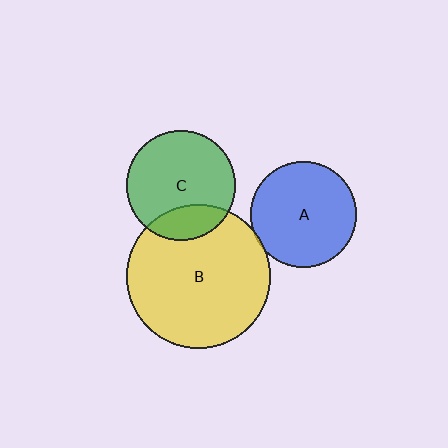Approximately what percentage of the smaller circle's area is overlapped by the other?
Approximately 5%.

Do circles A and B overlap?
Yes.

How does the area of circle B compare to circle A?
Approximately 1.8 times.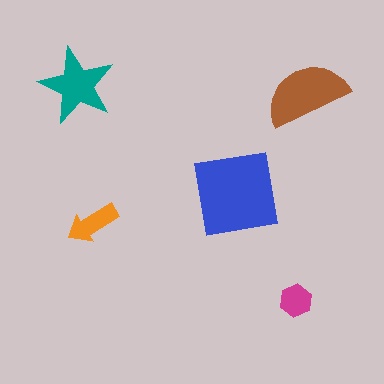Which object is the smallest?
The magenta hexagon.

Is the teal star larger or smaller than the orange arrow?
Larger.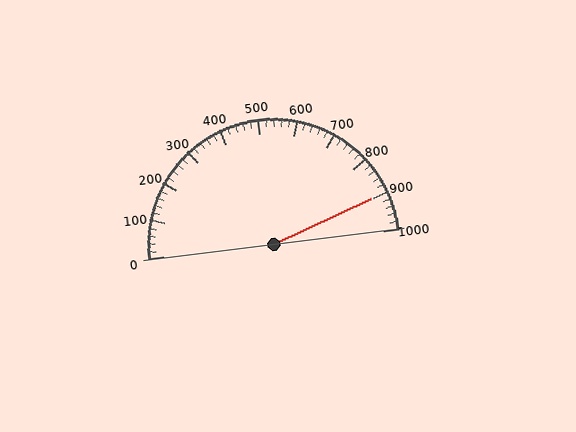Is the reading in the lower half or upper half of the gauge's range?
The reading is in the upper half of the range (0 to 1000).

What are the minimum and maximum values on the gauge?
The gauge ranges from 0 to 1000.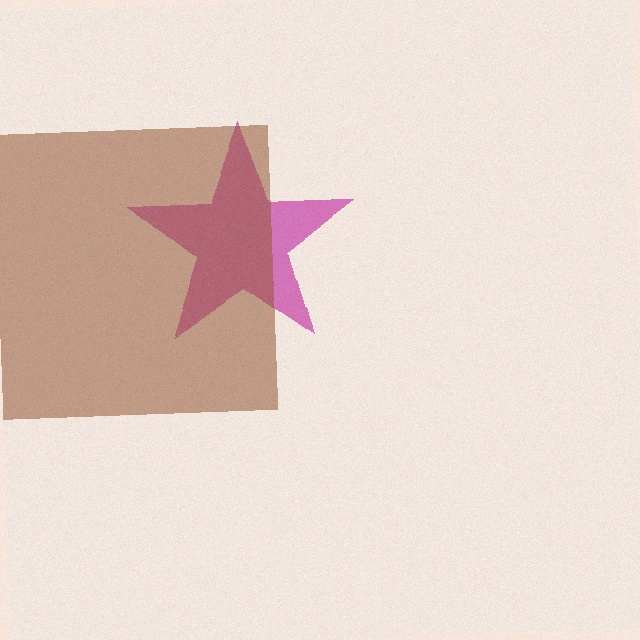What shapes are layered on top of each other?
The layered shapes are: a magenta star, a brown square.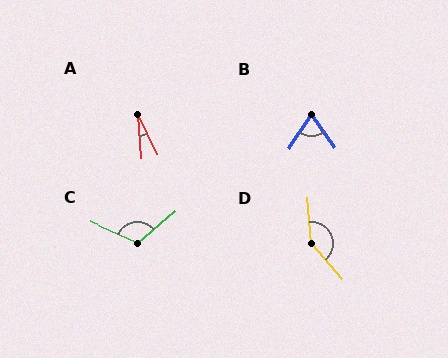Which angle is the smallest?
A, at approximately 21 degrees.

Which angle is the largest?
D, at approximately 142 degrees.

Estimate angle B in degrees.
Approximately 69 degrees.